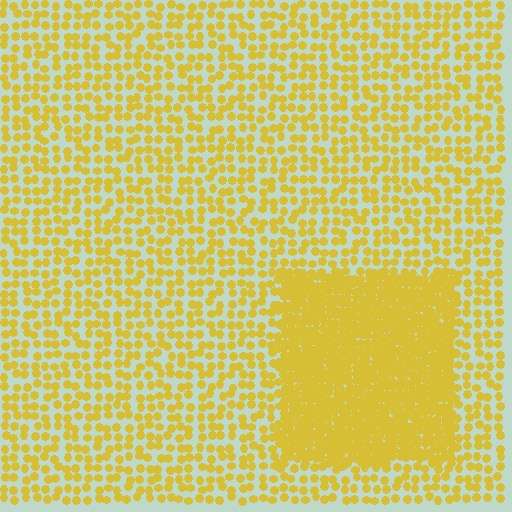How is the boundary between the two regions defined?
The boundary is defined by a change in element density (approximately 2.6x ratio). All elements are the same color, size, and shape.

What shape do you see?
I see a rectangle.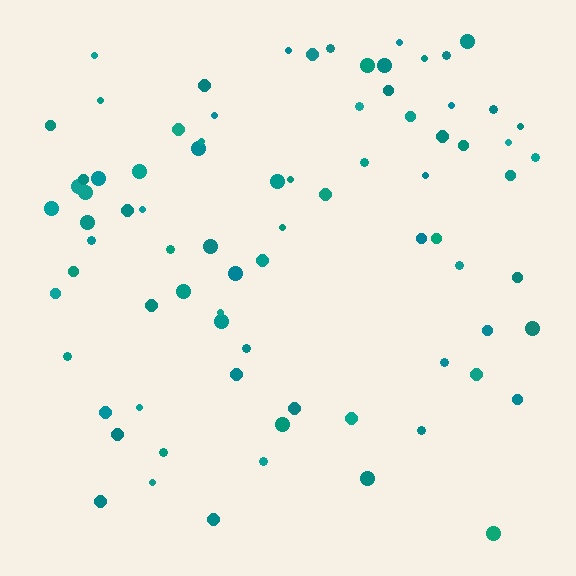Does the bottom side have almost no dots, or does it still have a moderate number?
Still a moderate number, just noticeably fewer than the top.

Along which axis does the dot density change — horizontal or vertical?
Vertical.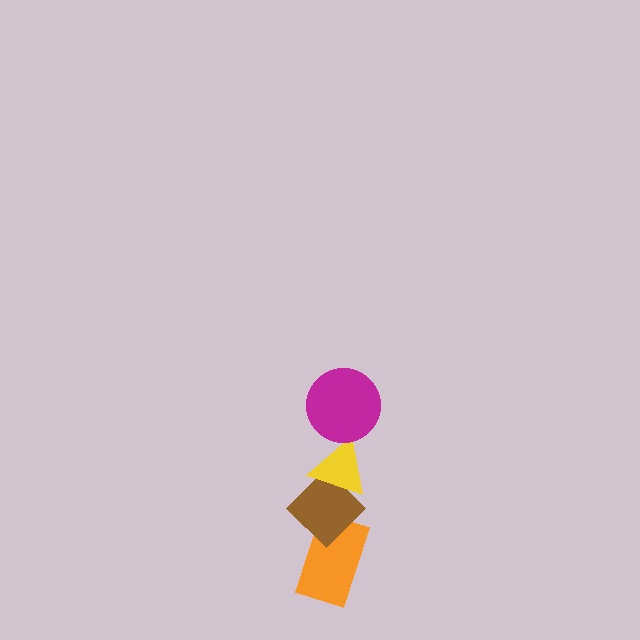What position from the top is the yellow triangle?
The yellow triangle is 2nd from the top.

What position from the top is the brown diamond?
The brown diamond is 3rd from the top.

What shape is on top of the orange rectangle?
The brown diamond is on top of the orange rectangle.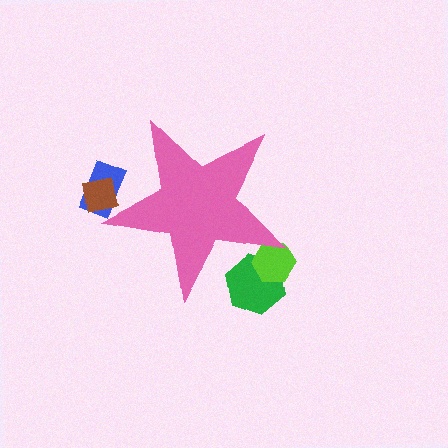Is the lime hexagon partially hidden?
Yes, the lime hexagon is partially hidden behind the pink star.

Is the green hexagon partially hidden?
Yes, the green hexagon is partially hidden behind the pink star.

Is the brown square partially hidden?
Yes, the brown square is partially hidden behind the pink star.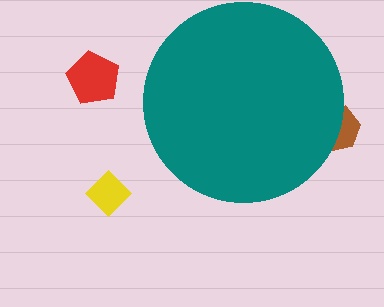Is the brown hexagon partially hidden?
Yes, the brown hexagon is partially hidden behind the teal circle.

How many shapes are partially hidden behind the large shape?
1 shape is partially hidden.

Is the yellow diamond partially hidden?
No, the yellow diamond is fully visible.